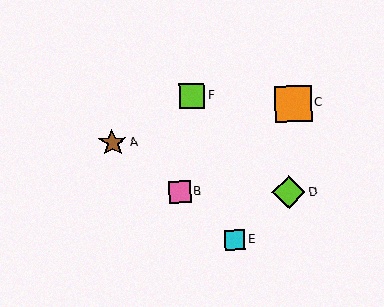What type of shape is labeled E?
Shape E is a cyan square.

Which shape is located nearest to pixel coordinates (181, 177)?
The pink square (labeled B) at (180, 192) is nearest to that location.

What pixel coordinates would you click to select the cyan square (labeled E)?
Click at (235, 240) to select the cyan square E.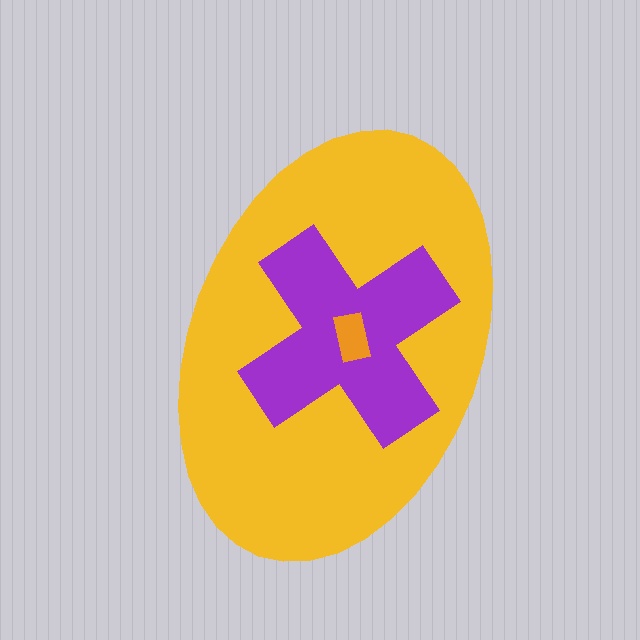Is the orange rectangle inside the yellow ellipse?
Yes.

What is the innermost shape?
The orange rectangle.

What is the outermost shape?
The yellow ellipse.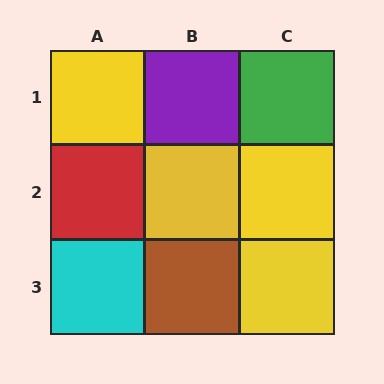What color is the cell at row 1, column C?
Green.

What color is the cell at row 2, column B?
Yellow.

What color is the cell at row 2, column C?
Yellow.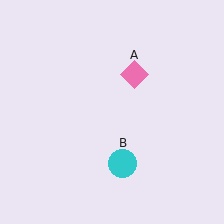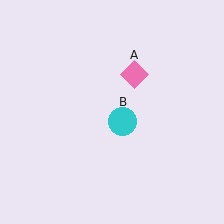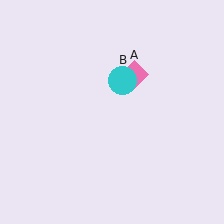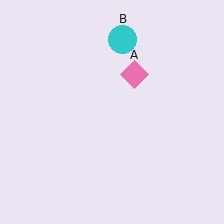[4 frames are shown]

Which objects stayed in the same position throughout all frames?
Pink diamond (object A) remained stationary.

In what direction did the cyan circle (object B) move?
The cyan circle (object B) moved up.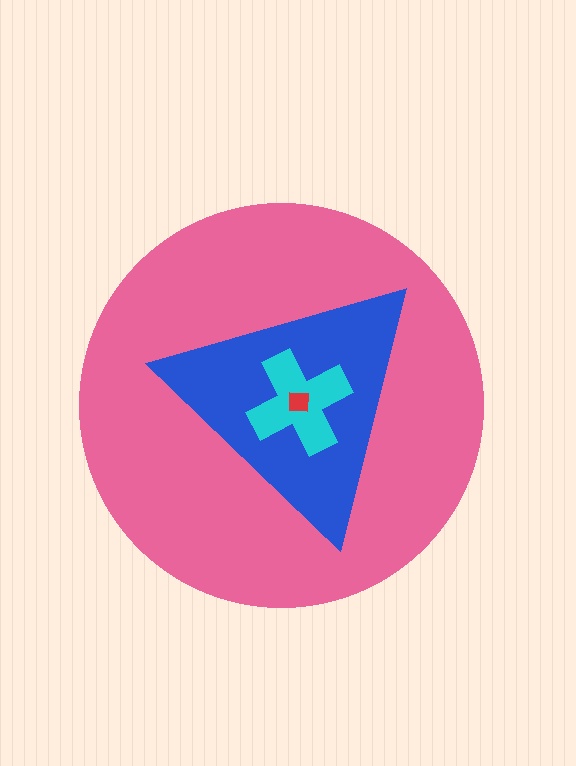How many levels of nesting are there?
4.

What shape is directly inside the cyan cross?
The red square.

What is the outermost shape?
The pink circle.